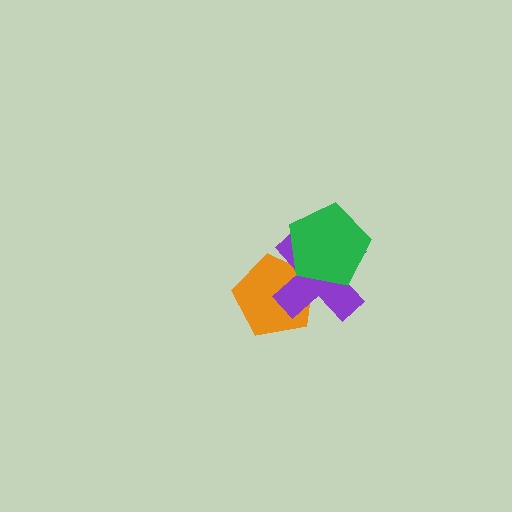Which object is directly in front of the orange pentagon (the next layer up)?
The purple cross is directly in front of the orange pentagon.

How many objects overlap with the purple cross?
2 objects overlap with the purple cross.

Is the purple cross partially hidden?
Yes, it is partially covered by another shape.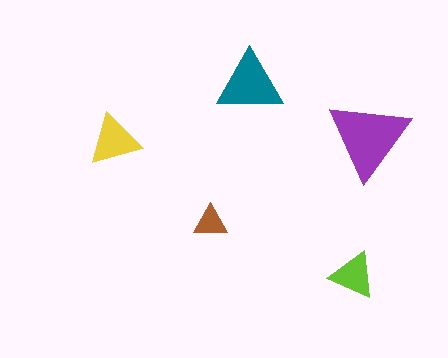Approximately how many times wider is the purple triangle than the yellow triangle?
About 1.5 times wider.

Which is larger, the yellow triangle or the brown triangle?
The yellow one.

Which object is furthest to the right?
The purple triangle is rightmost.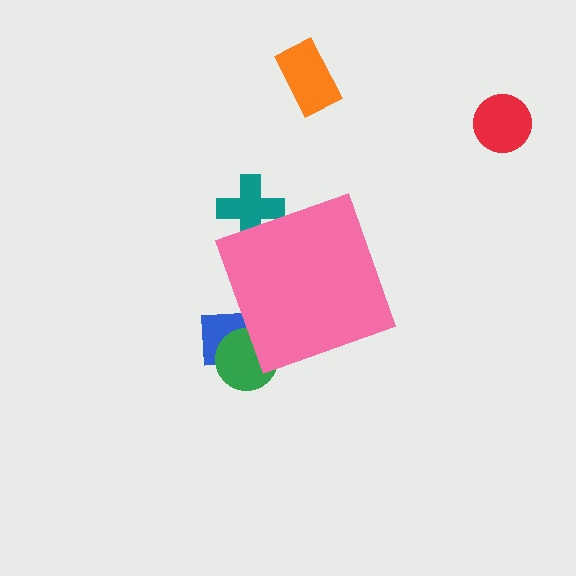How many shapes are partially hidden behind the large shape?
3 shapes are partially hidden.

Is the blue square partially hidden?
Yes, the blue square is partially hidden behind the pink diamond.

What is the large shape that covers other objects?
A pink diamond.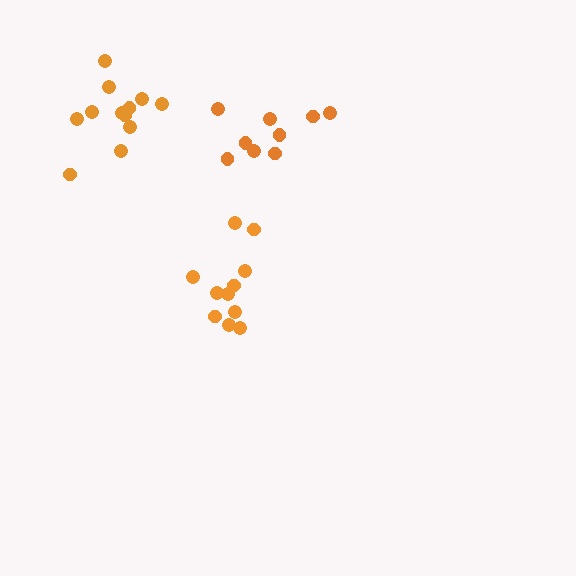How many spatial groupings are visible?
There are 3 spatial groupings.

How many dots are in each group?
Group 1: 9 dots, Group 2: 12 dots, Group 3: 11 dots (32 total).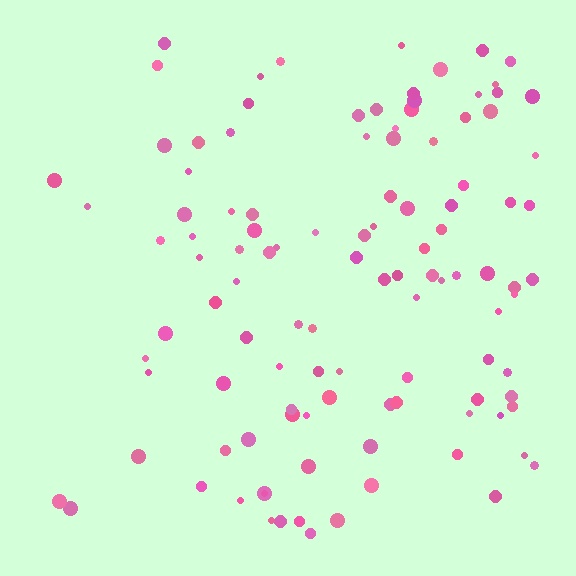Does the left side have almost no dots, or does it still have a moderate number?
Still a moderate number, just noticeably fewer than the right.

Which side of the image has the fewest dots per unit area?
The left.